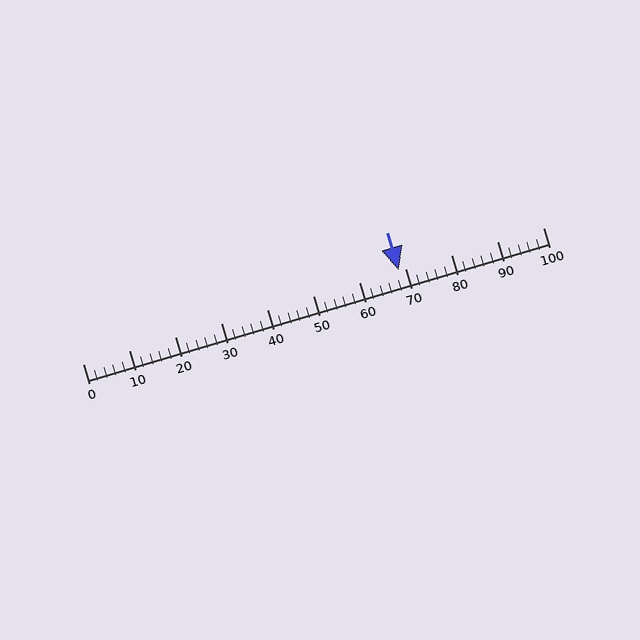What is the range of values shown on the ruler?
The ruler shows values from 0 to 100.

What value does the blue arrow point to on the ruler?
The blue arrow points to approximately 69.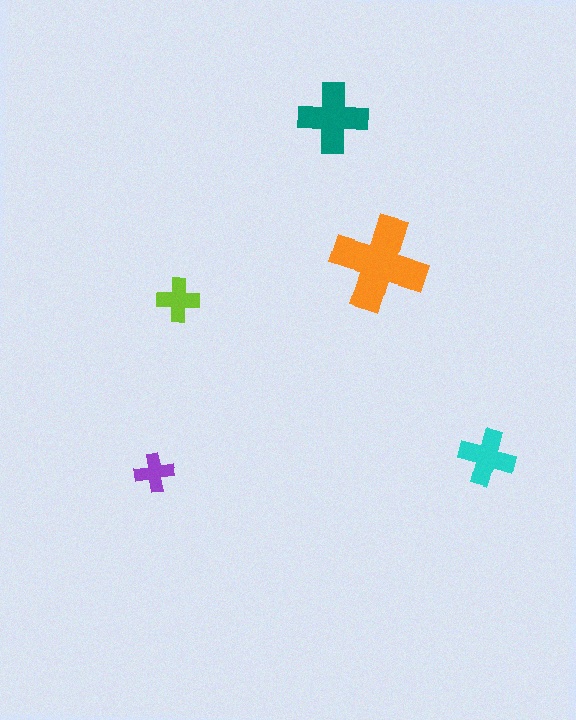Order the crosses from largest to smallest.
the orange one, the teal one, the cyan one, the lime one, the purple one.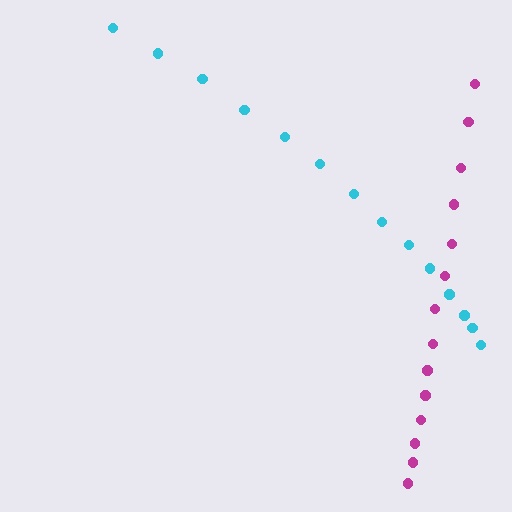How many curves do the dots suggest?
There are 2 distinct paths.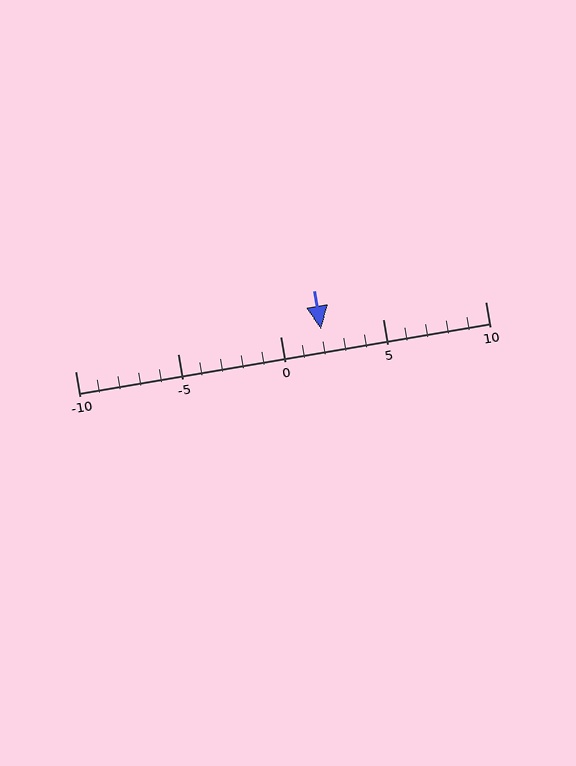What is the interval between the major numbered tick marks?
The major tick marks are spaced 5 units apart.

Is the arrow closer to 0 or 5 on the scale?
The arrow is closer to 0.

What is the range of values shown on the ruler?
The ruler shows values from -10 to 10.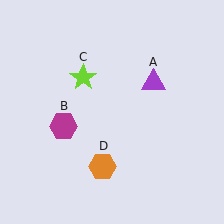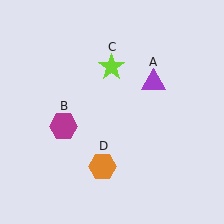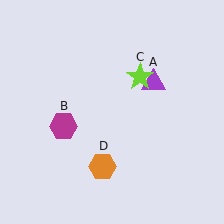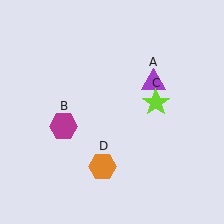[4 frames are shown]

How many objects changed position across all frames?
1 object changed position: lime star (object C).